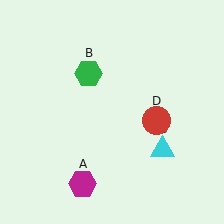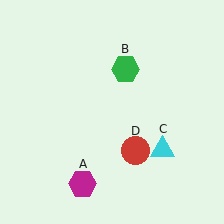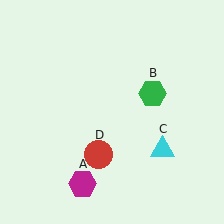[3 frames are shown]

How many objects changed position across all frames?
2 objects changed position: green hexagon (object B), red circle (object D).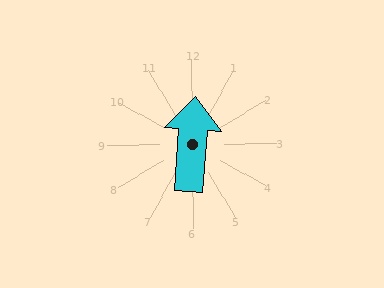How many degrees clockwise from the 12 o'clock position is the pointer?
Approximately 4 degrees.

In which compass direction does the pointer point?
North.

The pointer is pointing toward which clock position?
Roughly 12 o'clock.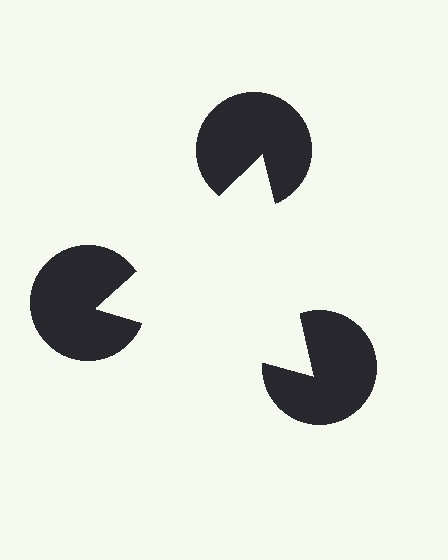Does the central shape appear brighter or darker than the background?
It typically appears slightly brighter than the background, even though no actual brightness change is drawn.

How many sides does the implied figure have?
3 sides.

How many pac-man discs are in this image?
There are 3 — one at each vertex of the illusory triangle.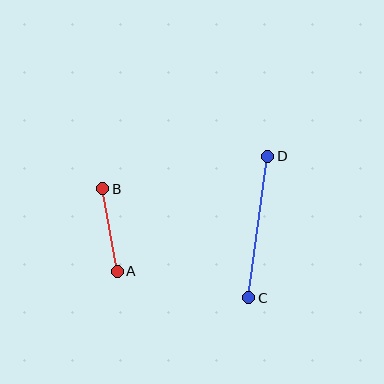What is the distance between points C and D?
The distance is approximately 143 pixels.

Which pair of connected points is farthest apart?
Points C and D are farthest apart.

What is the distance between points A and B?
The distance is approximately 84 pixels.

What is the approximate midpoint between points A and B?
The midpoint is at approximately (110, 230) pixels.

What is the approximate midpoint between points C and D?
The midpoint is at approximately (258, 227) pixels.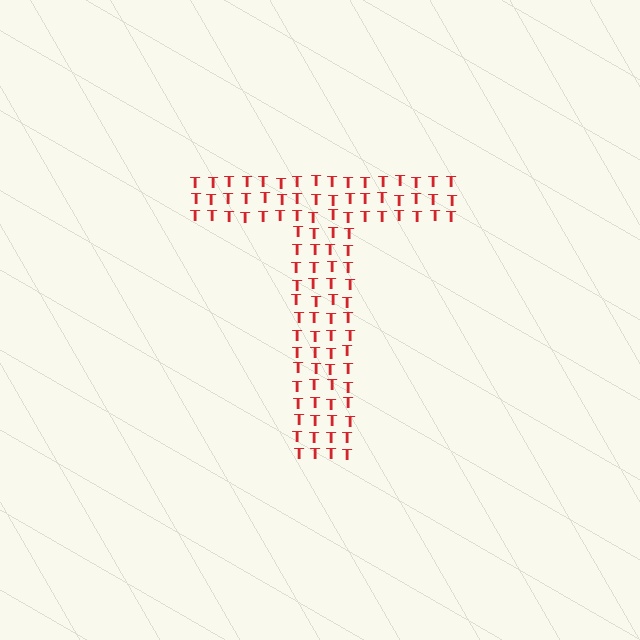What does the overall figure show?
The overall figure shows the letter T.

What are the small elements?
The small elements are letter T's.